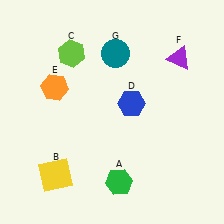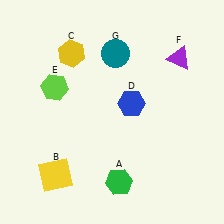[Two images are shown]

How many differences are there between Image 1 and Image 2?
There are 2 differences between the two images.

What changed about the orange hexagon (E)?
In Image 1, E is orange. In Image 2, it changed to lime.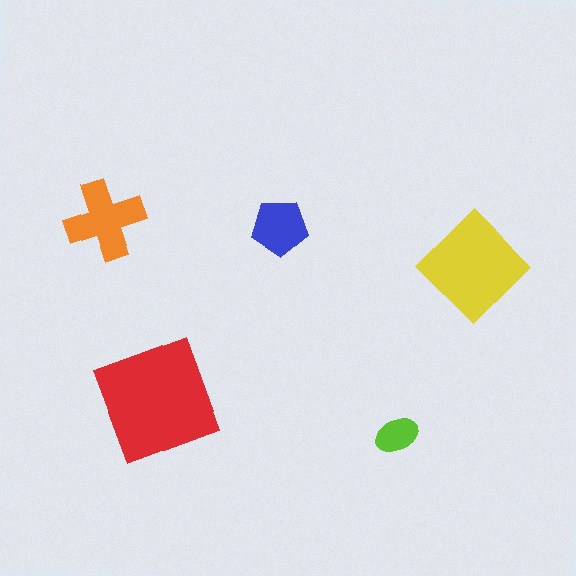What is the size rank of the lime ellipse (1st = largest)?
5th.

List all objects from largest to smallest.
The red square, the yellow diamond, the orange cross, the blue pentagon, the lime ellipse.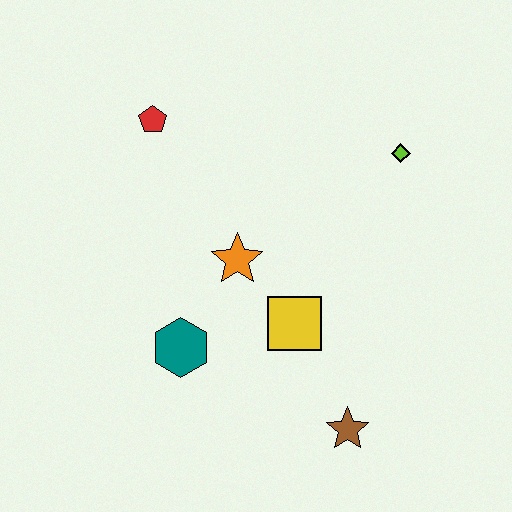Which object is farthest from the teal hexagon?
The lime diamond is farthest from the teal hexagon.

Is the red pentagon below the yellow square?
No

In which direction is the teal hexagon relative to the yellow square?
The teal hexagon is to the left of the yellow square.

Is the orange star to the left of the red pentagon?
No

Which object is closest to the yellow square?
The orange star is closest to the yellow square.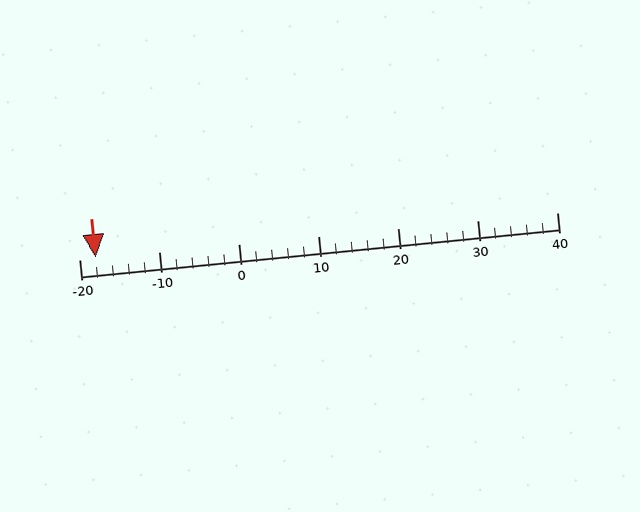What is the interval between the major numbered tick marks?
The major tick marks are spaced 10 units apart.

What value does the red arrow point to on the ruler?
The red arrow points to approximately -18.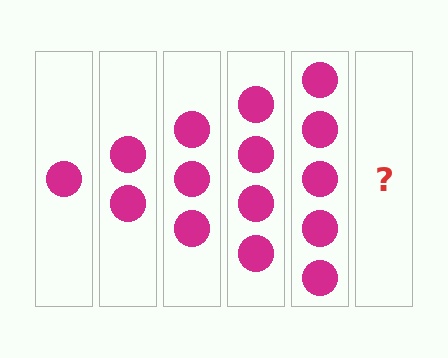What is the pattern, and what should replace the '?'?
The pattern is that each step adds one more circle. The '?' should be 6 circles.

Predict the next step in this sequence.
The next step is 6 circles.